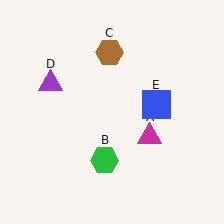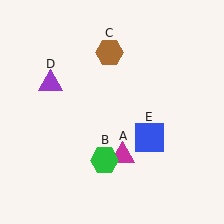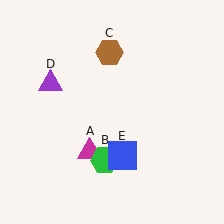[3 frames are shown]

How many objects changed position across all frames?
2 objects changed position: magenta triangle (object A), blue square (object E).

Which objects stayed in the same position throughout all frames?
Green hexagon (object B) and brown hexagon (object C) and purple triangle (object D) remained stationary.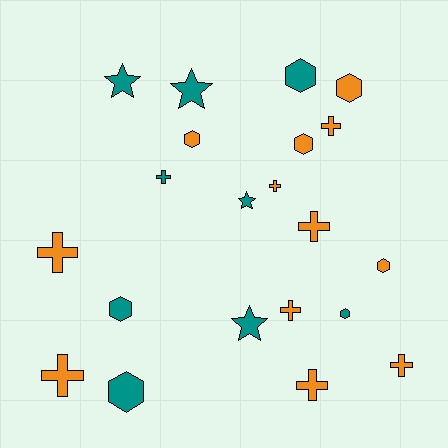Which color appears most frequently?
Orange, with 12 objects.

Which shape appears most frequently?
Cross, with 9 objects.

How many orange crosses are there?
There are 8 orange crosses.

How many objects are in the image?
There are 21 objects.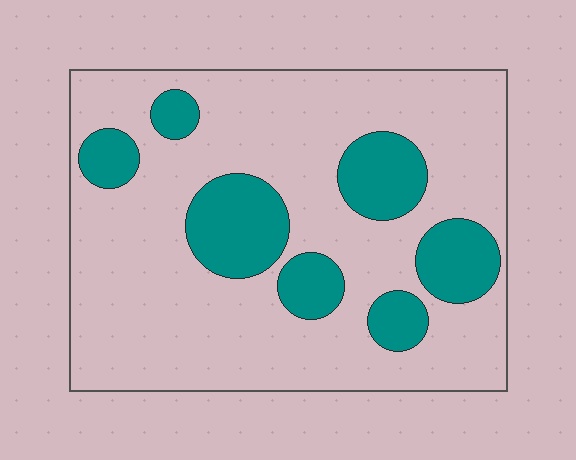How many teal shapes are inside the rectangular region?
7.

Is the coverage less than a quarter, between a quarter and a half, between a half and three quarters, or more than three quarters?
Less than a quarter.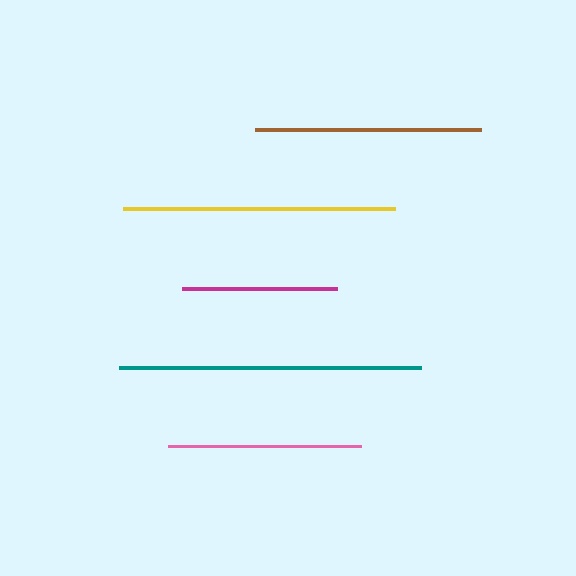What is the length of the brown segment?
The brown segment is approximately 225 pixels long.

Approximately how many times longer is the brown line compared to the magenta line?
The brown line is approximately 1.5 times the length of the magenta line.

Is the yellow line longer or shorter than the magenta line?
The yellow line is longer than the magenta line.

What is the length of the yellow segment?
The yellow segment is approximately 272 pixels long.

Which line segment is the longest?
The teal line is the longest at approximately 303 pixels.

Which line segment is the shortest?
The magenta line is the shortest at approximately 155 pixels.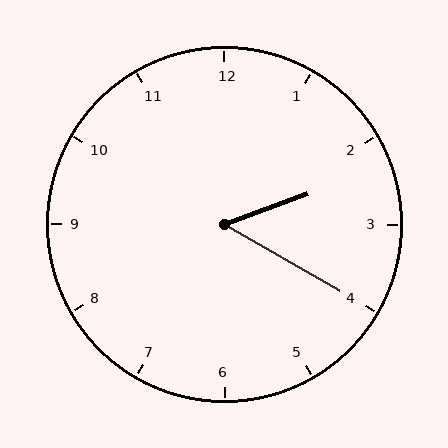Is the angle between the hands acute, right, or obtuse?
It is acute.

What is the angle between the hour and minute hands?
Approximately 50 degrees.